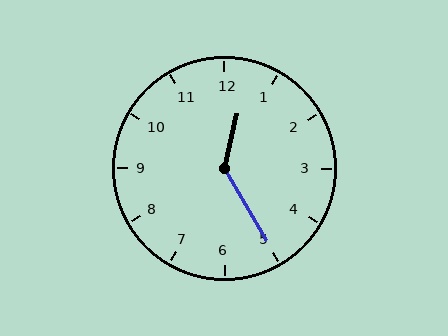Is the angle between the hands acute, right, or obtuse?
It is obtuse.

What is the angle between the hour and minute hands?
Approximately 138 degrees.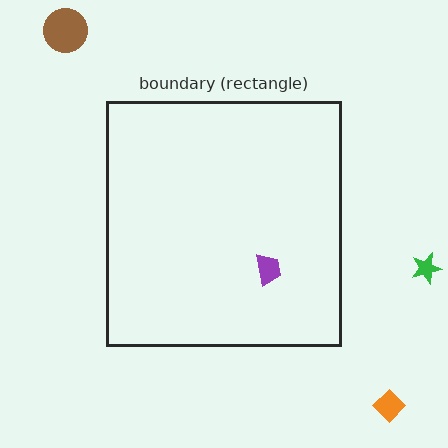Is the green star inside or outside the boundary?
Outside.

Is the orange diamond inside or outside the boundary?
Outside.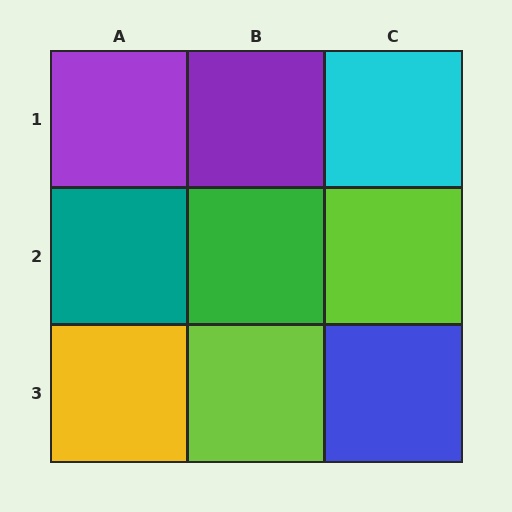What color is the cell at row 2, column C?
Lime.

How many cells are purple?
2 cells are purple.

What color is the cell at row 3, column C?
Blue.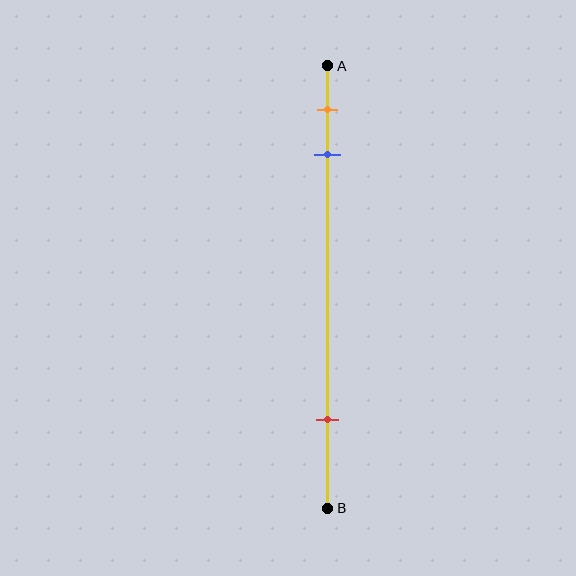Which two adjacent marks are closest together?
The orange and blue marks are the closest adjacent pair.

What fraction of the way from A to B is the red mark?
The red mark is approximately 80% (0.8) of the way from A to B.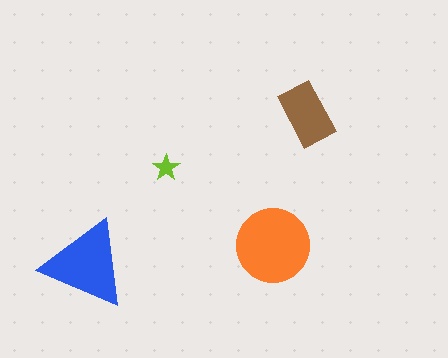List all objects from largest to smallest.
The orange circle, the blue triangle, the brown rectangle, the lime star.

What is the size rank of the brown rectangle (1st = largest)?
3rd.